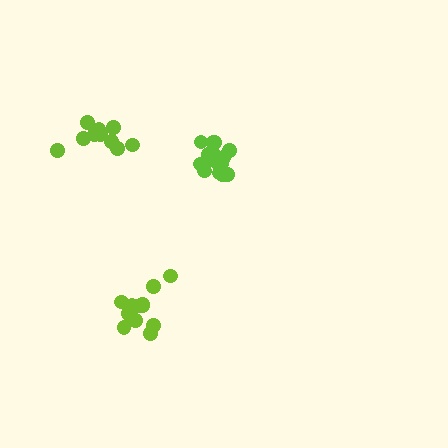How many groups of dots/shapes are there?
There are 3 groups.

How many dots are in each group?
Group 1: 13 dots, Group 2: 11 dots, Group 3: 15 dots (39 total).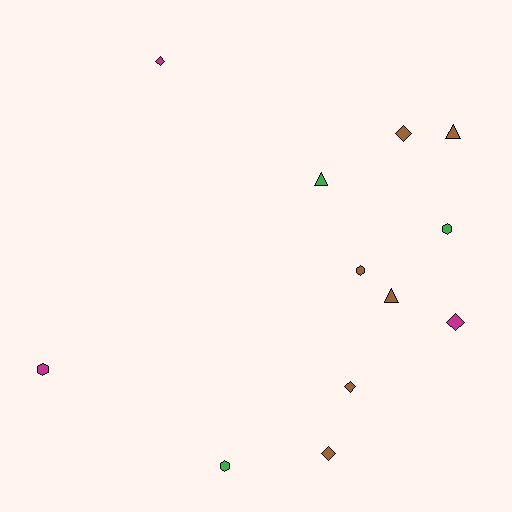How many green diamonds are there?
There are no green diamonds.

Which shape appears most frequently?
Diamond, with 5 objects.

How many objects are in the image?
There are 12 objects.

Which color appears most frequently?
Brown, with 6 objects.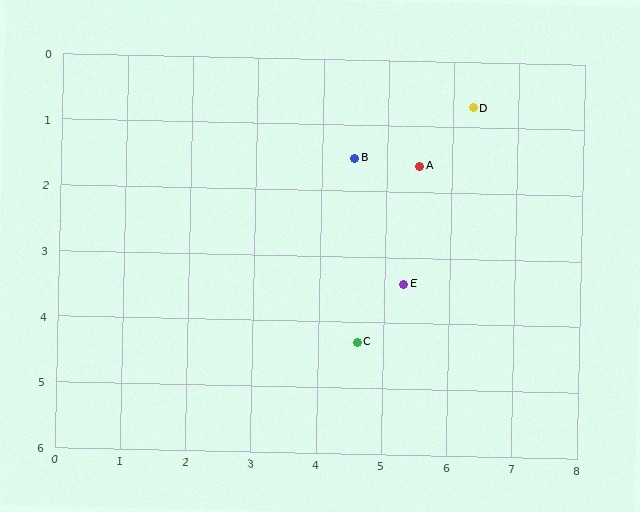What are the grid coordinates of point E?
Point E is at approximately (5.3, 3.4).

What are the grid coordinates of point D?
Point D is at approximately (6.3, 0.7).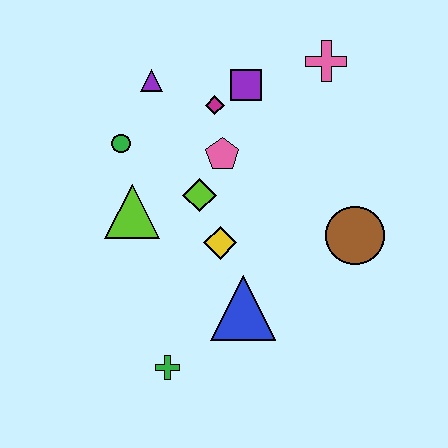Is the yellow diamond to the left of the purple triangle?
No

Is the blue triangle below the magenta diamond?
Yes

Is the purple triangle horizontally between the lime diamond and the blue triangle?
No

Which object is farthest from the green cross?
The pink cross is farthest from the green cross.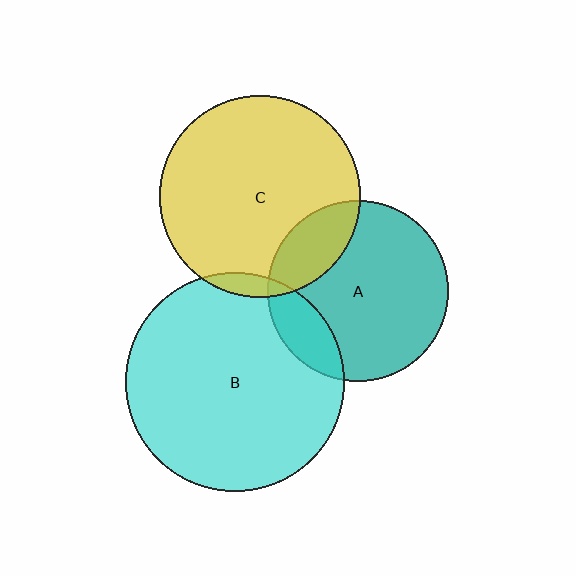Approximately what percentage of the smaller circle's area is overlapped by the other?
Approximately 20%.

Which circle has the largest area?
Circle B (cyan).